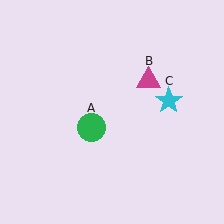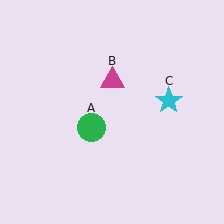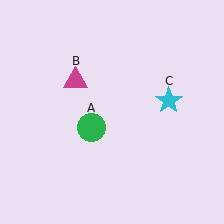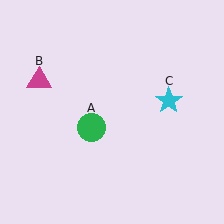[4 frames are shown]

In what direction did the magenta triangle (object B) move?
The magenta triangle (object B) moved left.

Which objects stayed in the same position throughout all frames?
Green circle (object A) and cyan star (object C) remained stationary.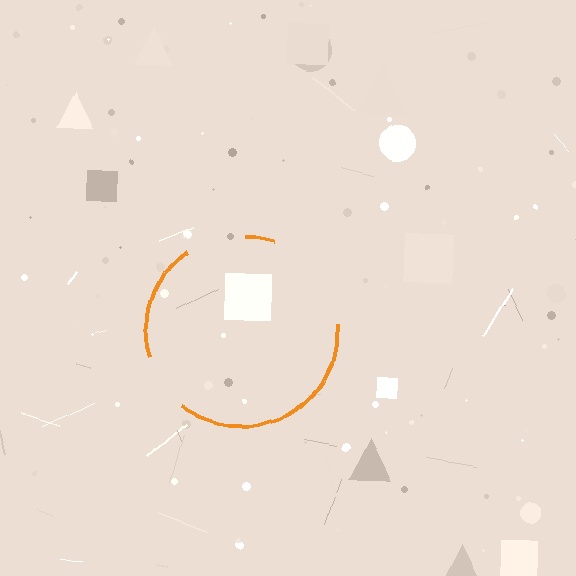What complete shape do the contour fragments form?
The contour fragments form a circle.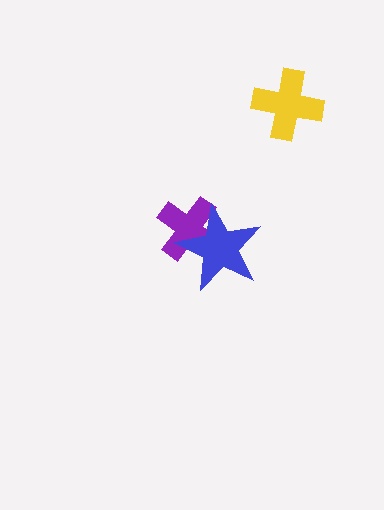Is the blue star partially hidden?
No, no other shape covers it.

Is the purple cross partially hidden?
Yes, it is partially covered by another shape.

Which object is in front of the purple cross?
The blue star is in front of the purple cross.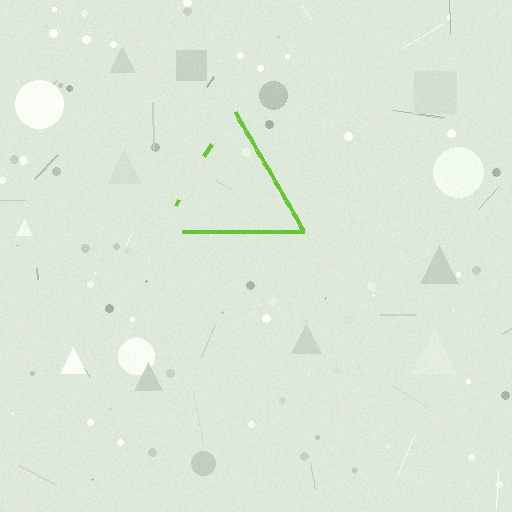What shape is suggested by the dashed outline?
The dashed outline suggests a triangle.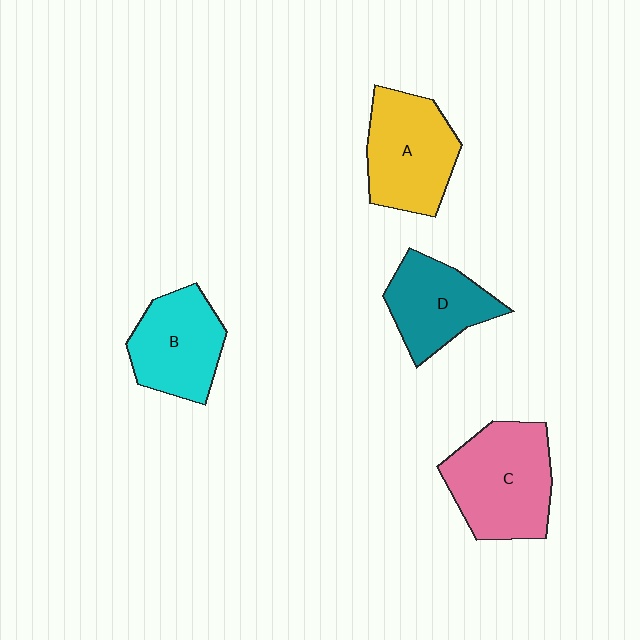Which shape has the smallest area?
Shape D (teal).